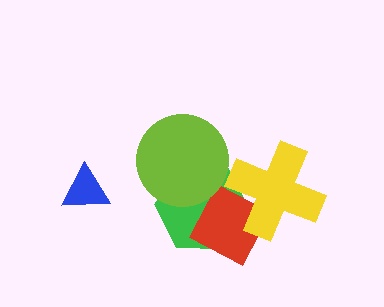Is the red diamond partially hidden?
Yes, it is partially covered by another shape.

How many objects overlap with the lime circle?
1 object overlaps with the lime circle.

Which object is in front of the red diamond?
The yellow cross is in front of the red diamond.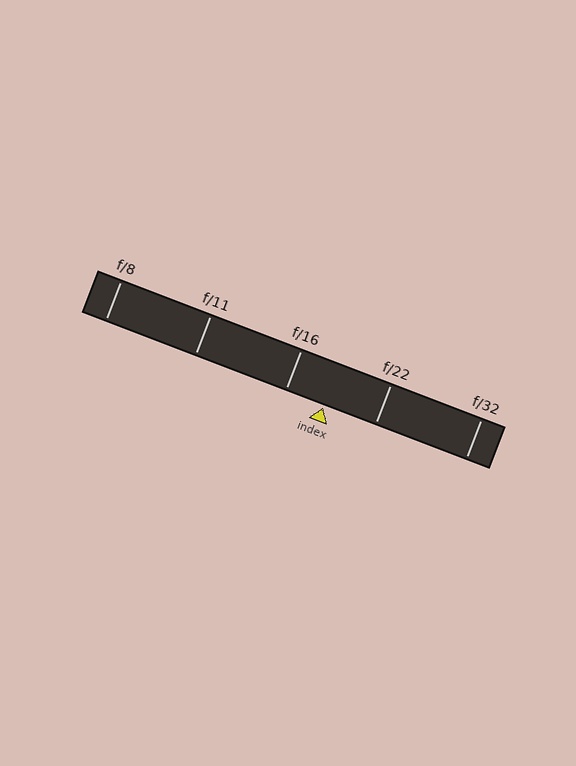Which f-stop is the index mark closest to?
The index mark is closest to f/16.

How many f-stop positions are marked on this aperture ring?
There are 5 f-stop positions marked.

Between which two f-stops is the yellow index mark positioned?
The index mark is between f/16 and f/22.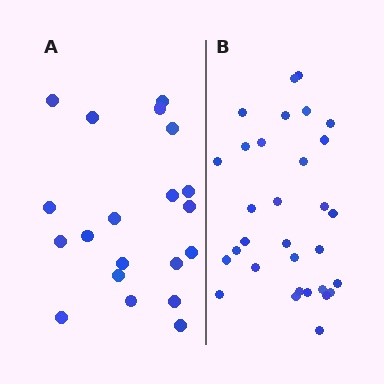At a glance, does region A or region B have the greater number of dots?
Region B (the right region) has more dots.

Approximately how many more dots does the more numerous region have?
Region B has roughly 12 or so more dots than region A.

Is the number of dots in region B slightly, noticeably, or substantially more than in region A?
Region B has substantially more. The ratio is roughly 1.6 to 1.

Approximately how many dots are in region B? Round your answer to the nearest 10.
About 30 dots. (The exact count is 31, which rounds to 30.)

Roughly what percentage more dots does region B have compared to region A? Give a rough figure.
About 55% more.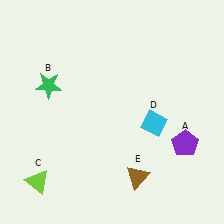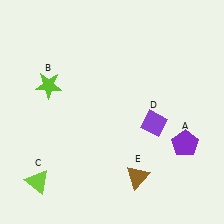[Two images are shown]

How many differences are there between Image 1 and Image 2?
There are 2 differences between the two images.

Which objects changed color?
B changed from green to lime. D changed from cyan to purple.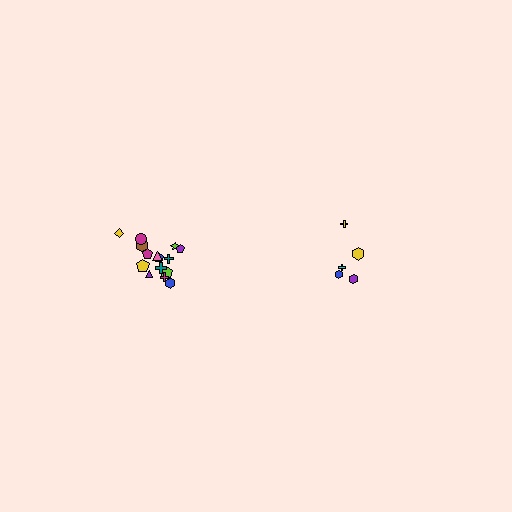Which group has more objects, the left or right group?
The left group.